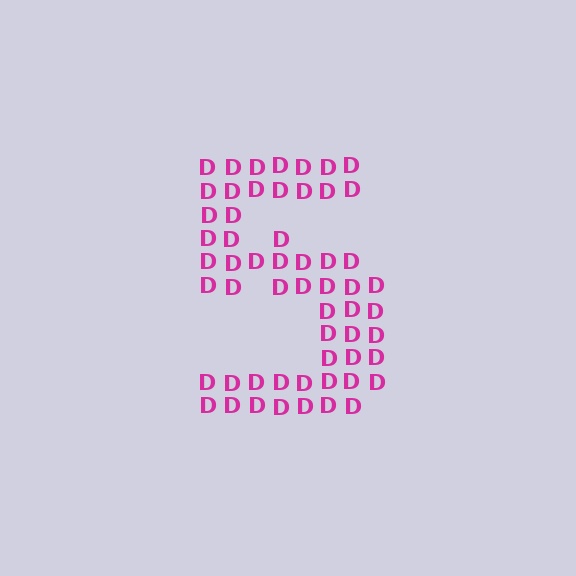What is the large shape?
The large shape is the digit 5.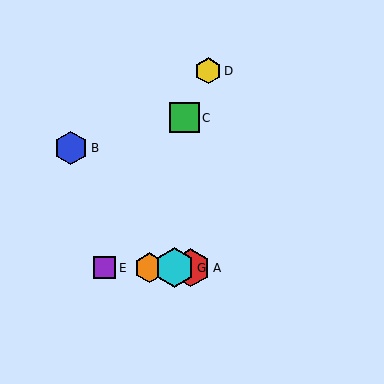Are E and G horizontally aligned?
Yes, both are at y≈268.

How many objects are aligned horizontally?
4 objects (A, E, F, G) are aligned horizontally.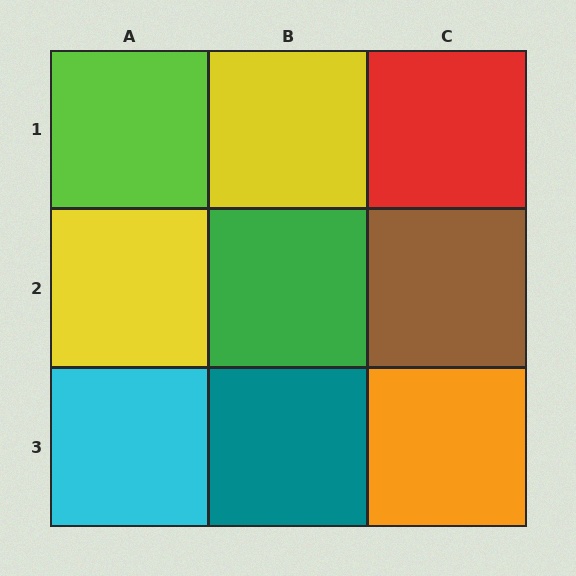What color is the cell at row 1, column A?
Lime.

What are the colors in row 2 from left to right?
Yellow, green, brown.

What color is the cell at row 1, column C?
Red.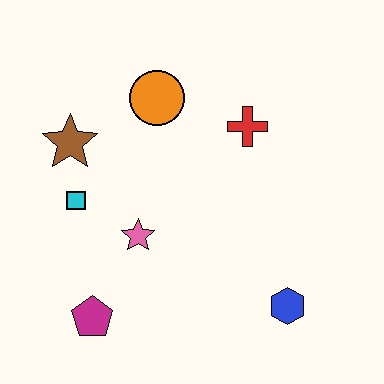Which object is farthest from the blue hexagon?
The brown star is farthest from the blue hexagon.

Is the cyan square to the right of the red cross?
No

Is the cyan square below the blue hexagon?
No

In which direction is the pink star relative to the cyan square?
The pink star is to the right of the cyan square.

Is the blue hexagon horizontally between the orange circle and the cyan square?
No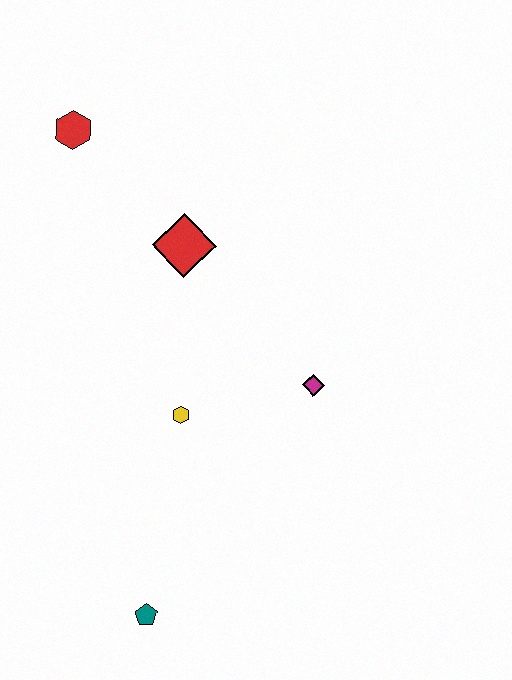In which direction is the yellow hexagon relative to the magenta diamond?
The yellow hexagon is to the left of the magenta diamond.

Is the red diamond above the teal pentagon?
Yes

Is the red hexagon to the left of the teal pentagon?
Yes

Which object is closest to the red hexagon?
The red diamond is closest to the red hexagon.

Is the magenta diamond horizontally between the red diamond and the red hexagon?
No